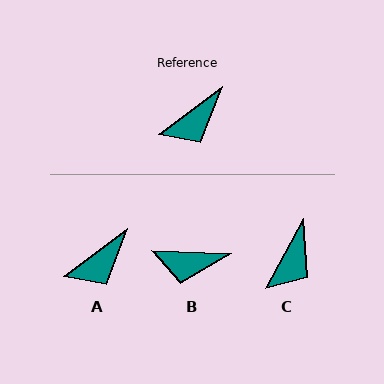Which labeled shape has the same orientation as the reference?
A.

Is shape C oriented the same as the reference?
No, it is off by about 25 degrees.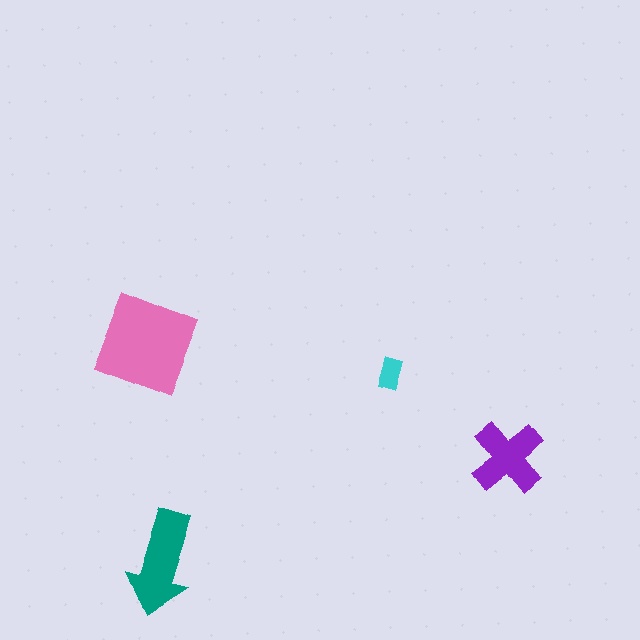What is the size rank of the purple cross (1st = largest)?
3rd.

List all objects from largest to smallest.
The pink diamond, the teal arrow, the purple cross, the cyan rectangle.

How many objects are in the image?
There are 4 objects in the image.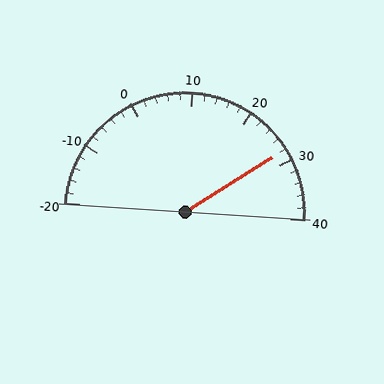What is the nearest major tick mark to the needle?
The nearest major tick mark is 30.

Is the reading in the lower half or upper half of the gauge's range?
The reading is in the upper half of the range (-20 to 40).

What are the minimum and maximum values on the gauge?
The gauge ranges from -20 to 40.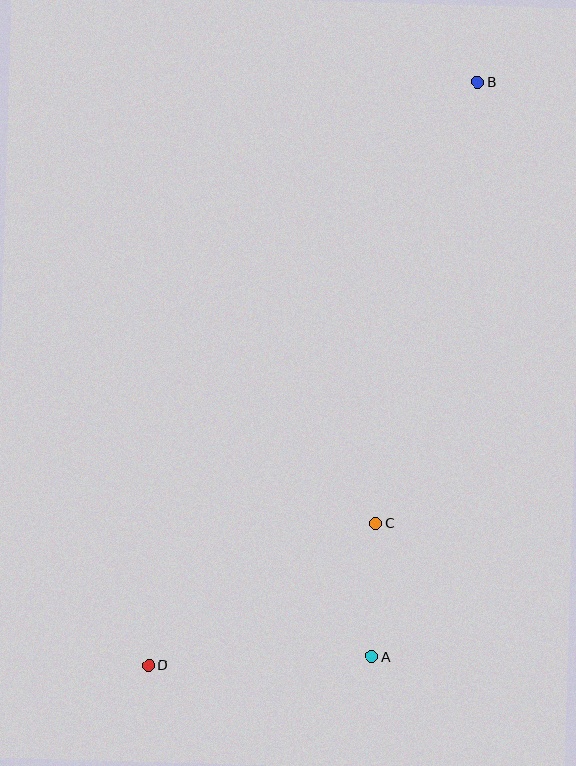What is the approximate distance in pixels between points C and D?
The distance between C and D is approximately 268 pixels.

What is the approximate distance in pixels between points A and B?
The distance between A and B is approximately 584 pixels.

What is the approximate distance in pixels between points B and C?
The distance between B and C is approximately 453 pixels.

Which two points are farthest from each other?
Points B and D are farthest from each other.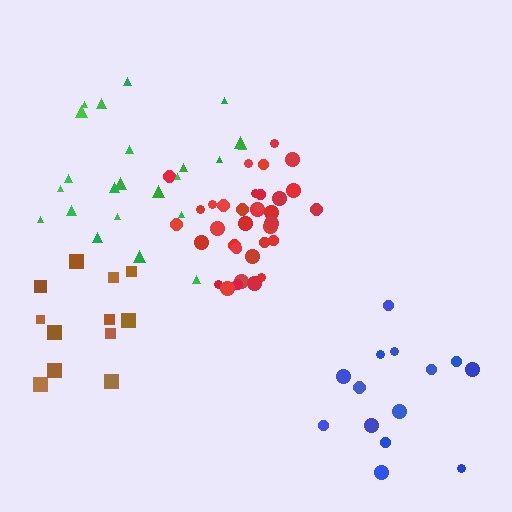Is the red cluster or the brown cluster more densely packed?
Red.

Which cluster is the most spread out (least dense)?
Green.